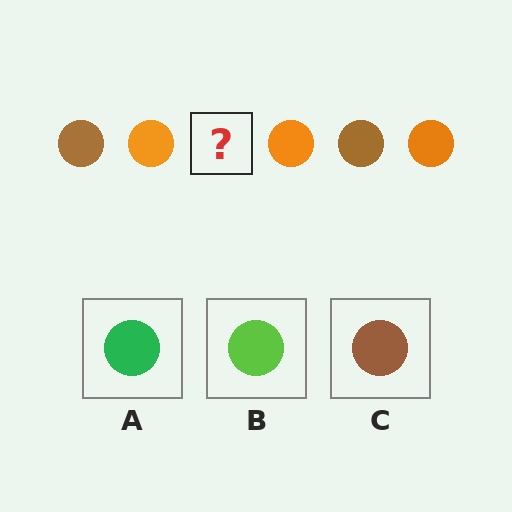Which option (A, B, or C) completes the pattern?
C.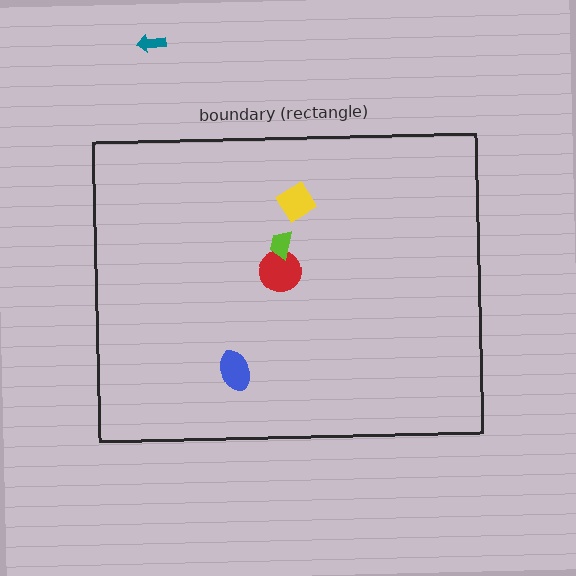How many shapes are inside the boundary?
4 inside, 1 outside.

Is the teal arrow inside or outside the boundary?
Outside.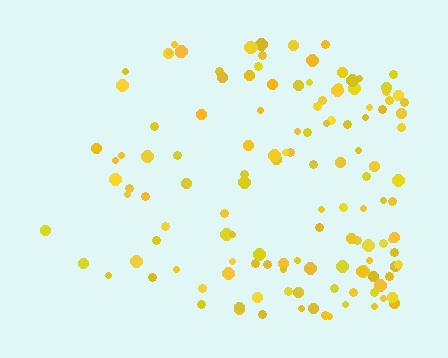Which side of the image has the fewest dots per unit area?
The left.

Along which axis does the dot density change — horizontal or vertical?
Horizontal.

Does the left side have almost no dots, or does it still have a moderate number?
Still a moderate number, just noticeably fewer than the right.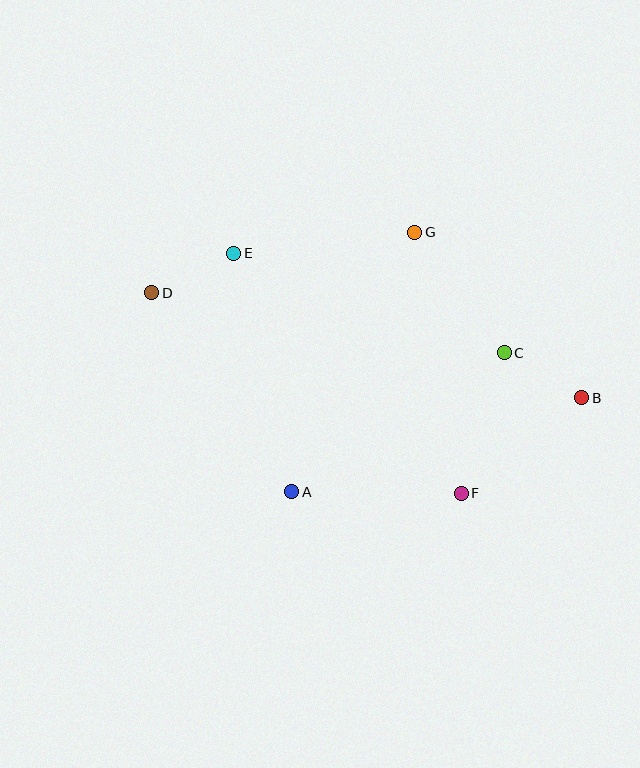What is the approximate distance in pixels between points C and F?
The distance between C and F is approximately 147 pixels.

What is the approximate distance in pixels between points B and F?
The distance between B and F is approximately 154 pixels.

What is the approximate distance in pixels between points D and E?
The distance between D and E is approximately 91 pixels.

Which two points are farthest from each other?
Points B and D are farthest from each other.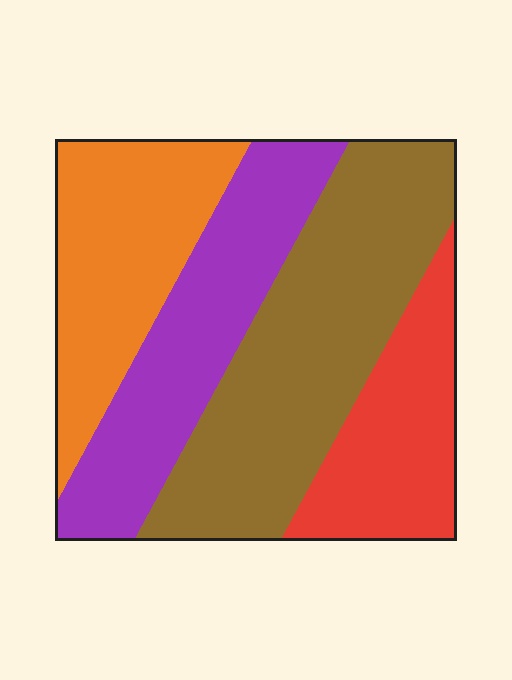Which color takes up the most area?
Brown, at roughly 35%.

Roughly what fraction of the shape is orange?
Orange takes up between a sixth and a third of the shape.